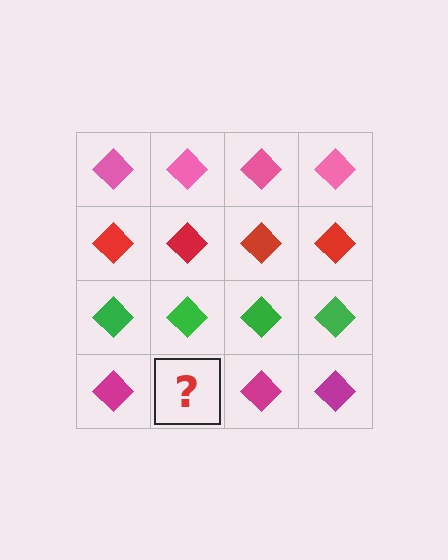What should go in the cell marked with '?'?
The missing cell should contain a magenta diamond.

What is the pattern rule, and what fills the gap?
The rule is that each row has a consistent color. The gap should be filled with a magenta diamond.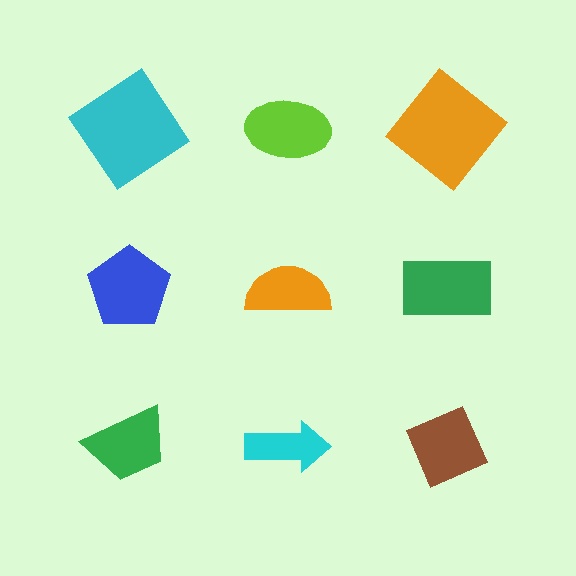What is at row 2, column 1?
A blue pentagon.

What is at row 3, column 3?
A brown diamond.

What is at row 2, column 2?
An orange semicircle.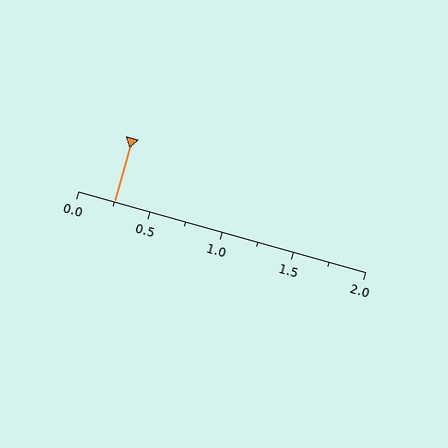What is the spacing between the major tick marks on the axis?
The major ticks are spaced 0.5 apart.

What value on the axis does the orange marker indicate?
The marker indicates approximately 0.25.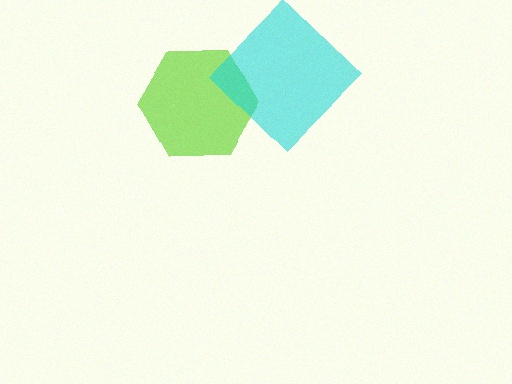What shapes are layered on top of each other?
The layered shapes are: a lime hexagon, a cyan diamond.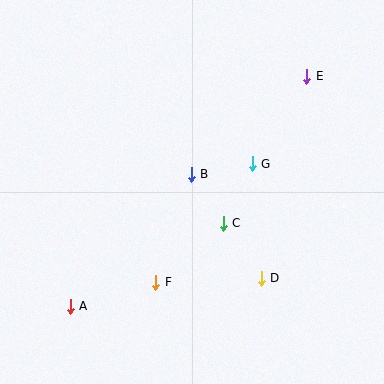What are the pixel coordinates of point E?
Point E is at (307, 76).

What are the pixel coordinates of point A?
Point A is at (70, 306).